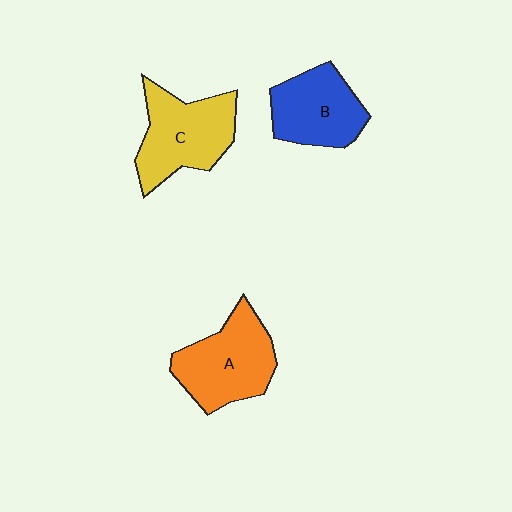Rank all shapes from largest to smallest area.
From largest to smallest: C (yellow), A (orange), B (blue).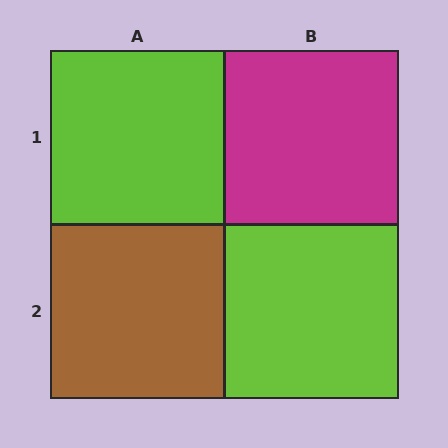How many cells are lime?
2 cells are lime.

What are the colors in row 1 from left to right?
Lime, magenta.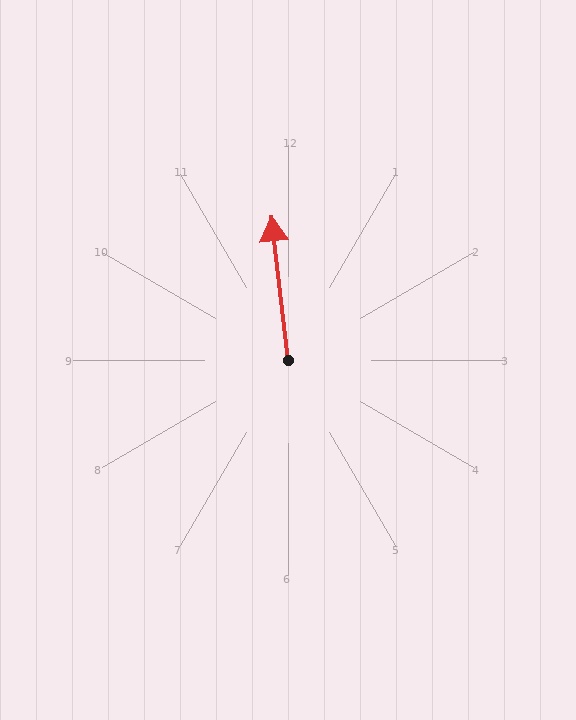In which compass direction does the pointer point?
North.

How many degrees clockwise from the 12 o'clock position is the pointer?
Approximately 353 degrees.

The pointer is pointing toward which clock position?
Roughly 12 o'clock.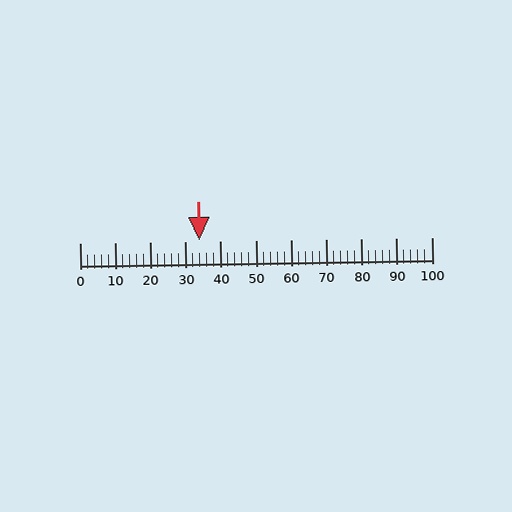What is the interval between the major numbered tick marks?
The major tick marks are spaced 10 units apart.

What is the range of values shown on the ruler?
The ruler shows values from 0 to 100.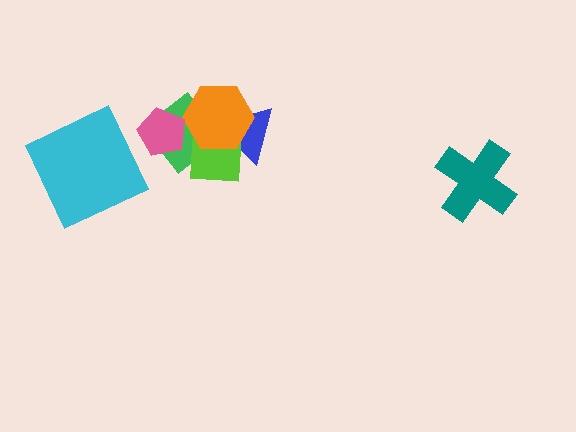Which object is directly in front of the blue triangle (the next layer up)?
The lime square is directly in front of the blue triangle.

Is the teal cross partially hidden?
No, no other shape covers it.